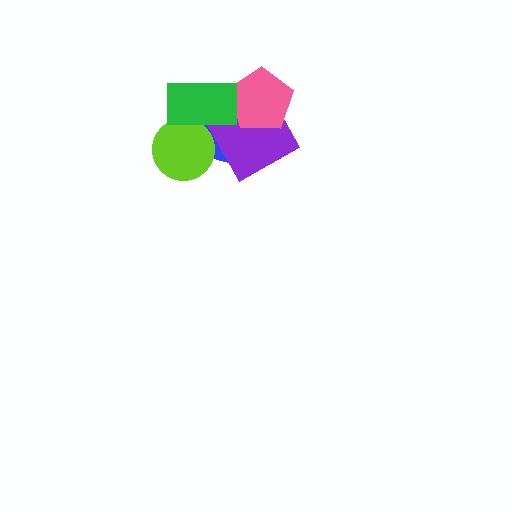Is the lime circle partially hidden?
Yes, it is partially covered by another shape.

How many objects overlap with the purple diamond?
4 objects overlap with the purple diamond.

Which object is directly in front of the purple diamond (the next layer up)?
The pink pentagon is directly in front of the purple diamond.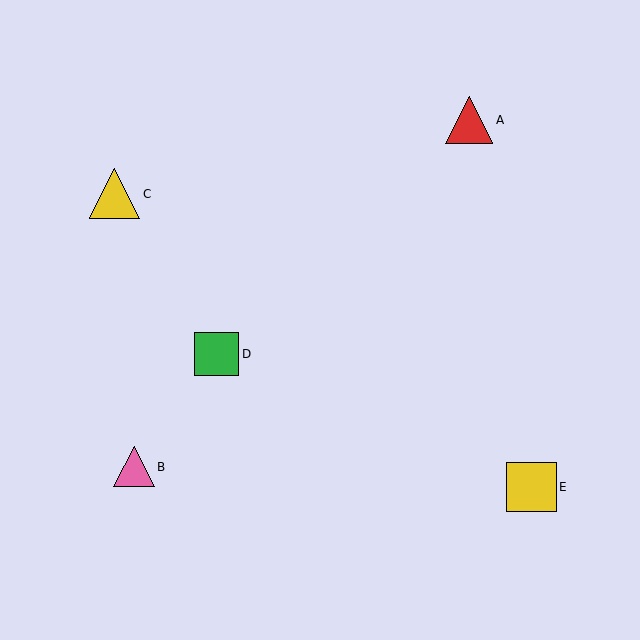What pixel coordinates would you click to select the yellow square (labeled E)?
Click at (531, 487) to select the yellow square E.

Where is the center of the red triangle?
The center of the red triangle is at (469, 120).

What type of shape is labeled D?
Shape D is a green square.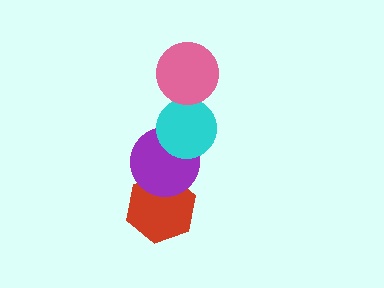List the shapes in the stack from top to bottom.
From top to bottom: the pink circle, the cyan circle, the purple circle, the red hexagon.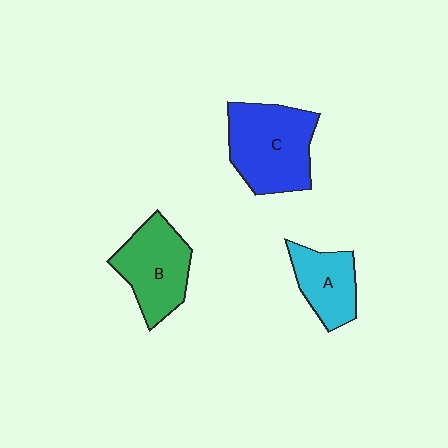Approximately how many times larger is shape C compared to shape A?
Approximately 1.7 times.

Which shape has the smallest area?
Shape A (cyan).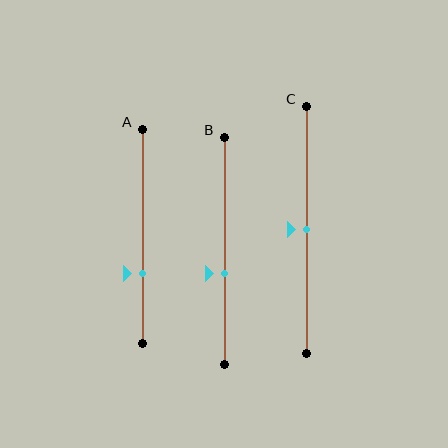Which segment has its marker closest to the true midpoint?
Segment C has its marker closest to the true midpoint.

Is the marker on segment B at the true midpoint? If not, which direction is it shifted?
No, the marker on segment B is shifted downward by about 10% of the segment length.